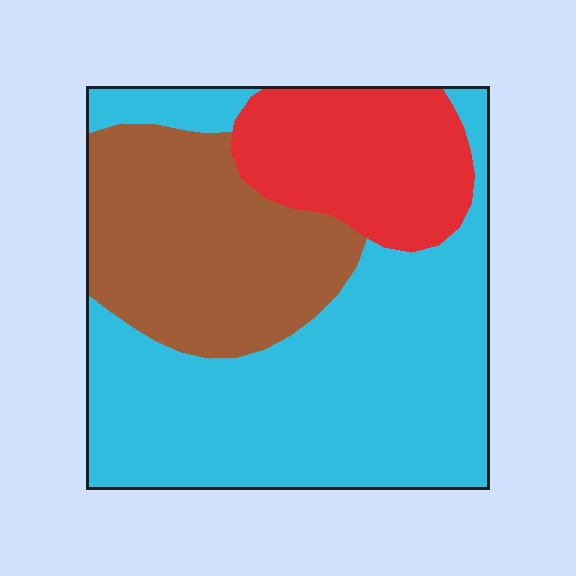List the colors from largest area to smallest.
From largest to smallest: cyan, brown, red.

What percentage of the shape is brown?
Brown takes up about one quarter (1/4) of the shape.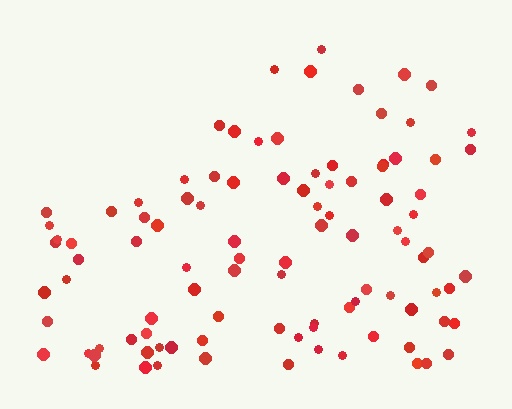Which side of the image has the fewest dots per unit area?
The top.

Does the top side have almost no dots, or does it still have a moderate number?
Still a moderate number, just noticeably fewer than the bottom.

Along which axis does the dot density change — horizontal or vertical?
Vertical.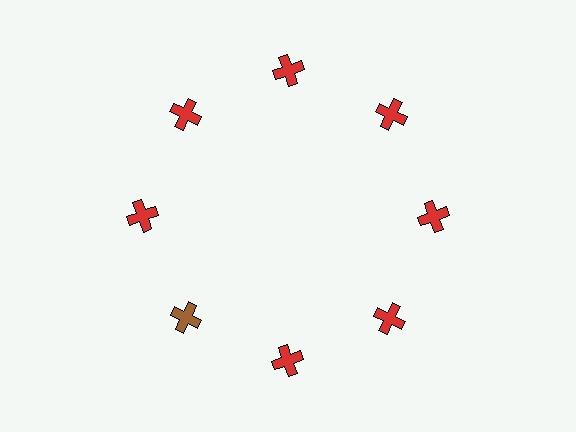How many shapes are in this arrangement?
There are 8 shapes arranged in a ring pattern.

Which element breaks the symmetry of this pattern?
The brown cross at roughly the 8 o'clock position breaks the symmetry. All other shapes are red crosses.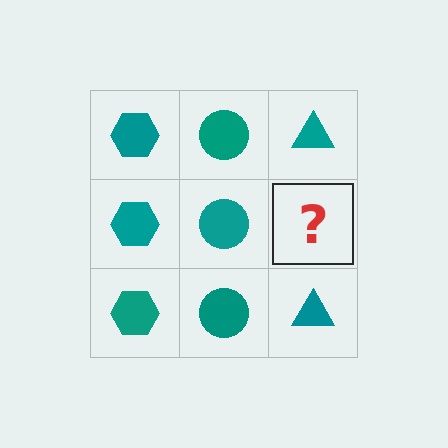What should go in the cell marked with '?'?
The missing cell should contain a teal triangle.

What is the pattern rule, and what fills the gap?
The rule is that each column has a consistent shape. The gap should be filled with a teal triangle.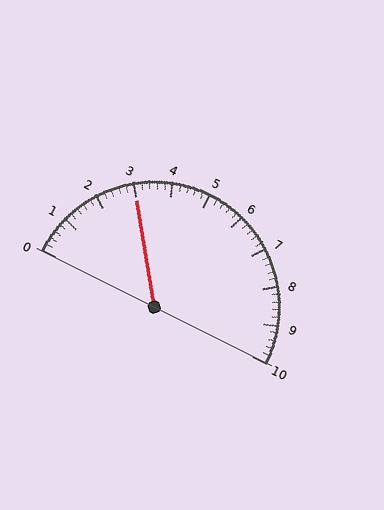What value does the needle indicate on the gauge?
The needle indicates approximately 3.0.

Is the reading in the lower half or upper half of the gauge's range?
The reading is in the lower half of the range (0 to 10).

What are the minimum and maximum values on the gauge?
The gauge ranges from 0 to 10.